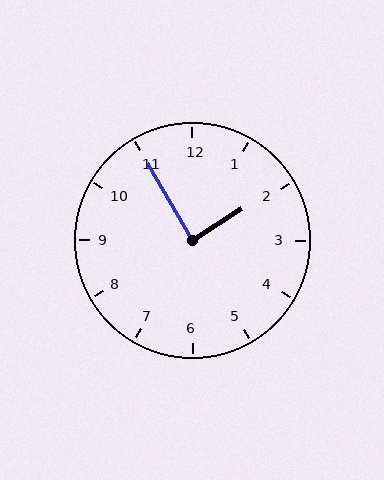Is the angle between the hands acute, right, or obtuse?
It is right.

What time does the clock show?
1:55.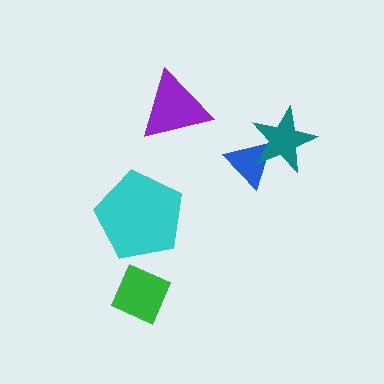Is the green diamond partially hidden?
No, no other shape covers it.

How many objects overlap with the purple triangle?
0 objects overlap with the purple triangle.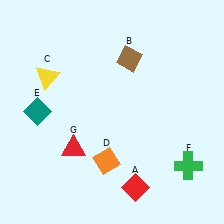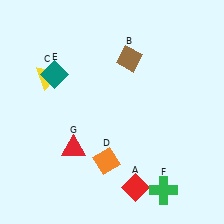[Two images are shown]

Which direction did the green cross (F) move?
The green cross (F) moved left.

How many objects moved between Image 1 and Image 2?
2 objects moved between the two images.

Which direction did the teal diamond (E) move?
The teal diamond (E) moved up.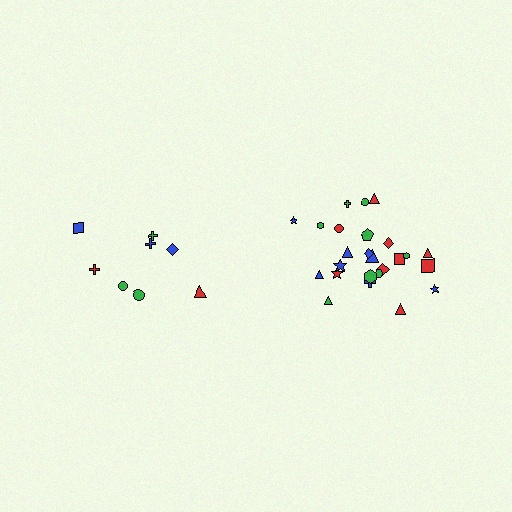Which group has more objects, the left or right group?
The right group.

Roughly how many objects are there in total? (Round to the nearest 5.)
Roughly 35 objects in total.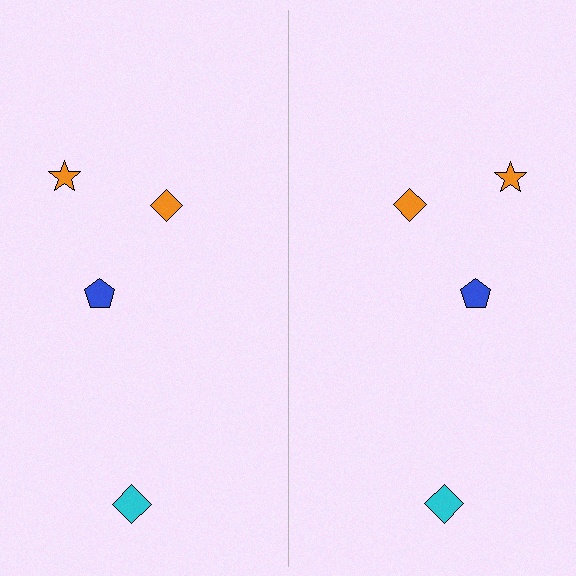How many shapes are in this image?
There are 8 shapes in this image.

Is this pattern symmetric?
Yes, this pattern has bilateral (reflection) symmetry.